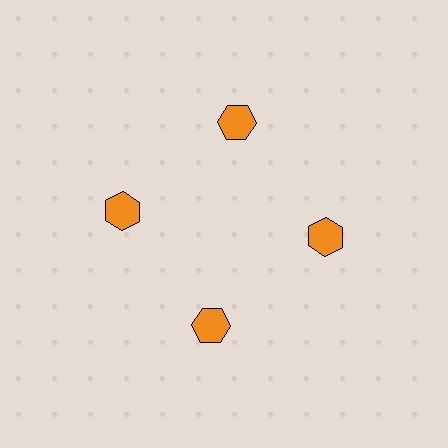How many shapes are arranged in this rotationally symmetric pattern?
There are 4 shapes, arranged in 4 groups of 1.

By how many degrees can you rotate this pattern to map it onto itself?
The pattern maps onto itself every 90 degrees of rotation.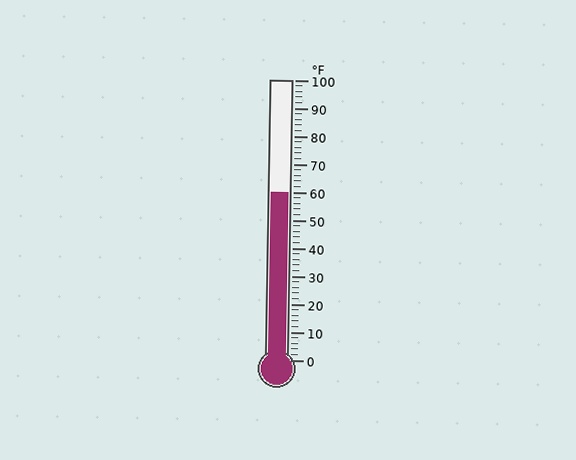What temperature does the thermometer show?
The thermometer shows approximately 60°F.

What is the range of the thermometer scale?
The thermometer scale ranges from 0°F to 100°F.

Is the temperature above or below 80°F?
The temperature is below 80°F.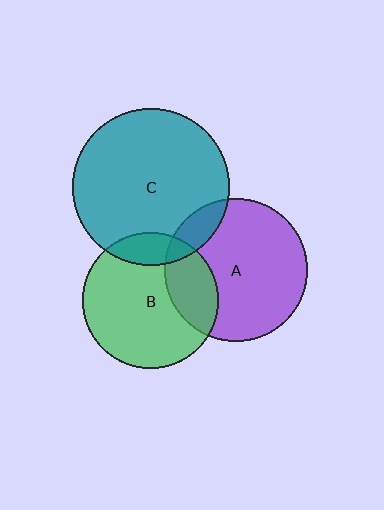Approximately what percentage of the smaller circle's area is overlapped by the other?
Approximately 15%.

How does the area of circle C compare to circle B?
Approximately 1.3 times.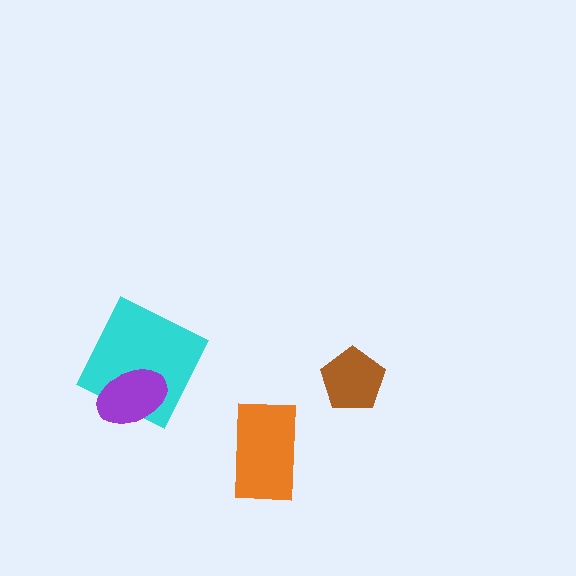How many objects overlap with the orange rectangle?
0 objects overlap with the orange rectangle.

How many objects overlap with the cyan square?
1 object overlaps with the cyan square.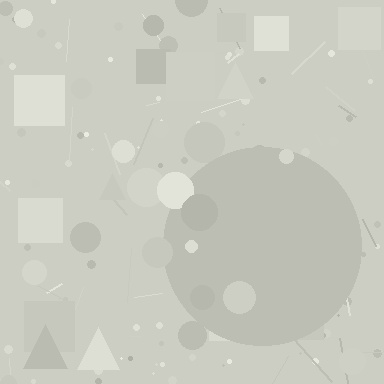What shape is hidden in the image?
A circle is hidden in the image.